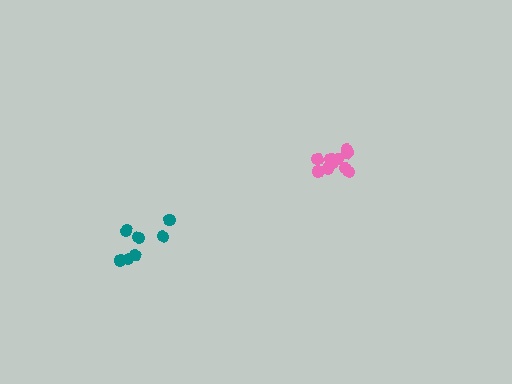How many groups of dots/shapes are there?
There are 2 groups.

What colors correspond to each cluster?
The clusters are colored: teal, pink.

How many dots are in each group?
Group 1: 7 dots, Group 2: 11 dots (18 total).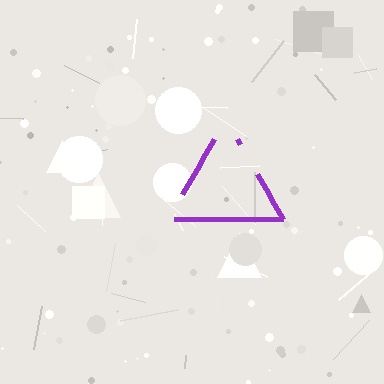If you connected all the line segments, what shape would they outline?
They would outline a triangle.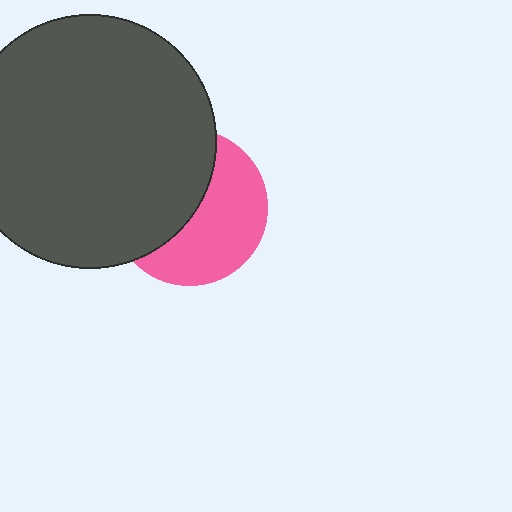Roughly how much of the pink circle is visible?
About half of it is visible (roughly 50%).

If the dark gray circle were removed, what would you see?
You would see the complete pink circle.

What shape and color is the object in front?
The object in front is a dark gray circle.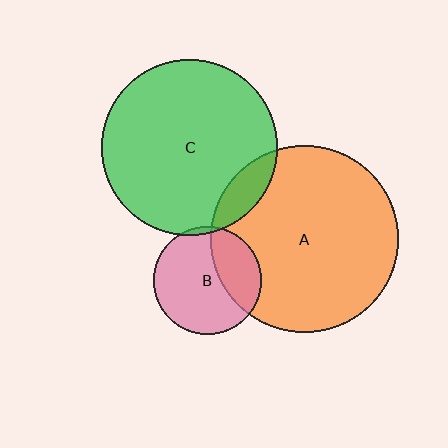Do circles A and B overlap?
Yes.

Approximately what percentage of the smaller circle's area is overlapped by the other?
Approximately 30%.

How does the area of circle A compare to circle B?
Approximately 3.1 times.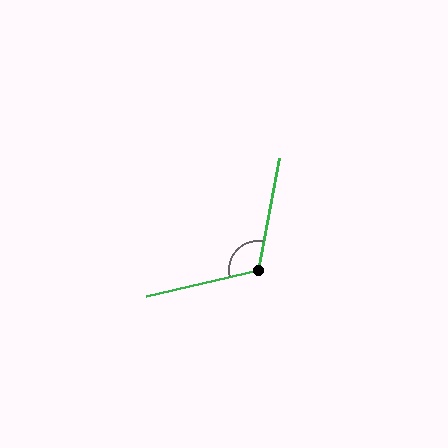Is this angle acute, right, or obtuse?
It is obtuse.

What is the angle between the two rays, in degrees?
Approximately 114 degrees.